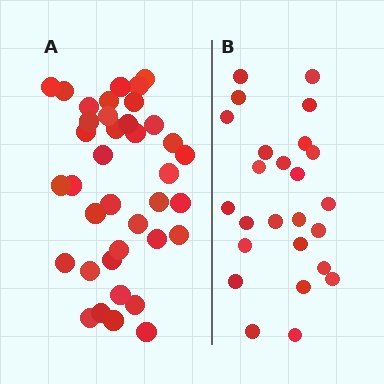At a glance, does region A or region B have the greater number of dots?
Region A (the left region) has more dots.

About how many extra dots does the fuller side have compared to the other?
Region A has approximately 15 more dots than region B.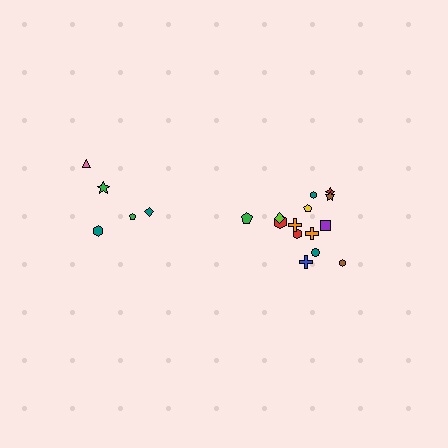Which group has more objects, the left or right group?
The right group.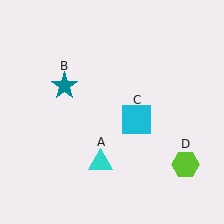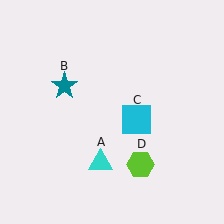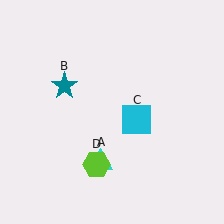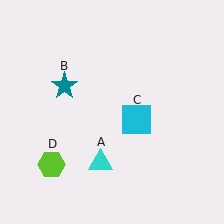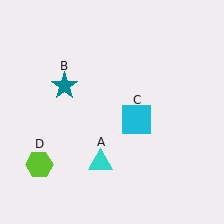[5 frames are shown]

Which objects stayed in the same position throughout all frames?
Cyan triangle (object A) and teal star (object B) and cyan square (object C) remained stationary.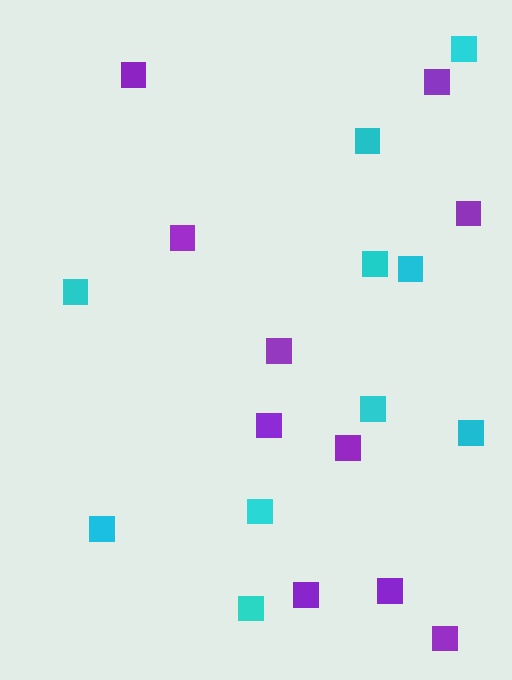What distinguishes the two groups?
There are 2 groups: one group of purple squares (10) and one group of cyan squares (10).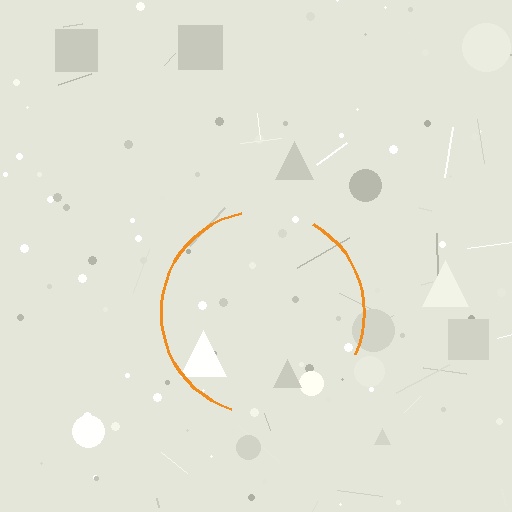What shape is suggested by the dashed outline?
The dashed outline suggests a circle.